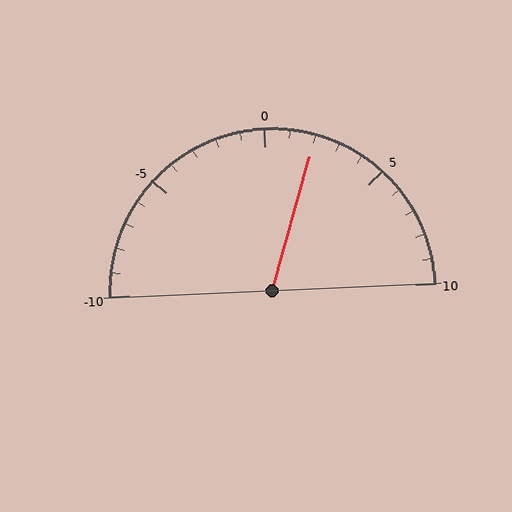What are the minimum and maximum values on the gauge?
The gauge ranges from -10 to 10.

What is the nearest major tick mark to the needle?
The nearest major tick mark is 0.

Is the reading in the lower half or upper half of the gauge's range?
The reading is in the upper half of the range (-10 to 10).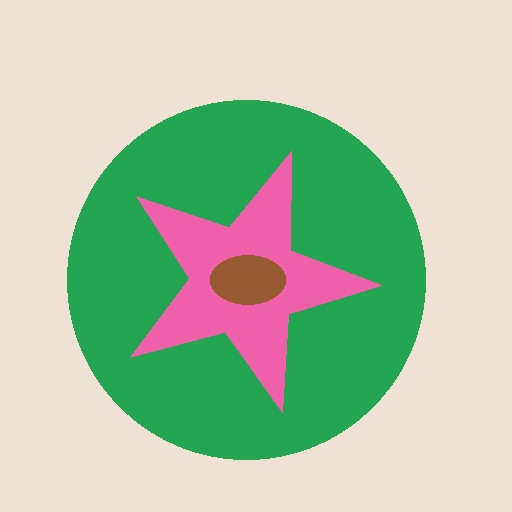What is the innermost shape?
The brown ellipse.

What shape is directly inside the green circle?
The pink star.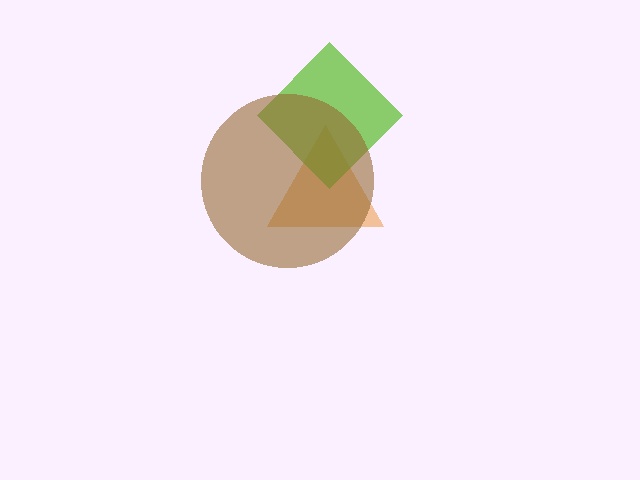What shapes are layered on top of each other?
The layered shapes are: an orange triangle, a lime diamond, a brown circle.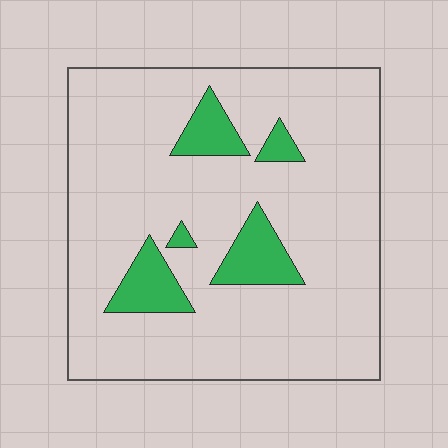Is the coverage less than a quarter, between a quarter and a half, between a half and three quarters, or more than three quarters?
Less than a quarter.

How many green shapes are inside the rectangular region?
5.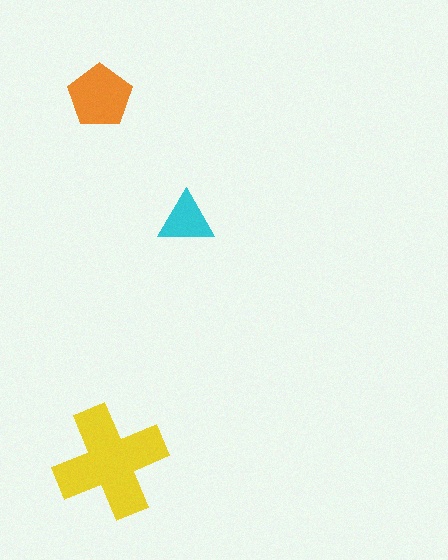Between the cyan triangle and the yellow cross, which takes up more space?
The yellow cross.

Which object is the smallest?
The cyan triangle.